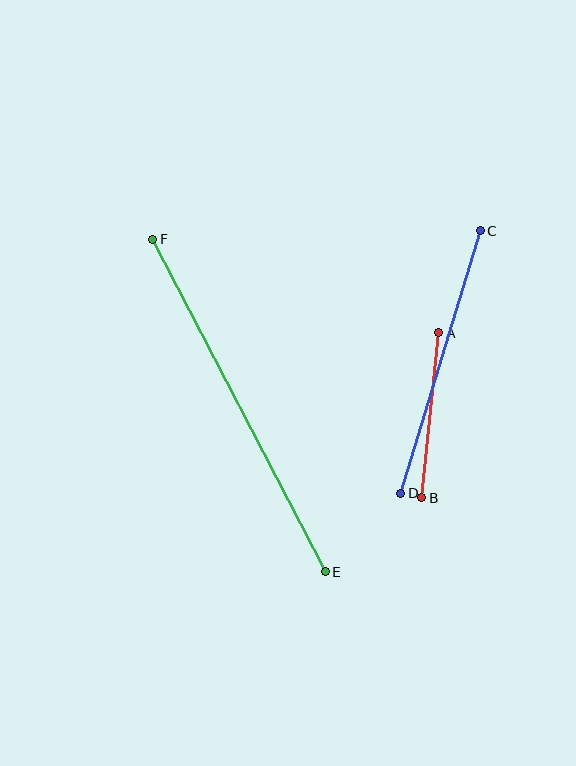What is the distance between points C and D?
The distance is approximately 274 pixels.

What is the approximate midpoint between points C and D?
The midpoint is at approximately (441, 362) pixels.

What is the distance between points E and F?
The distance is approximately 375 pixels.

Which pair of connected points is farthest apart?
Points E and F are farthest apart.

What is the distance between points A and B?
The distance is approximately 166 pixels.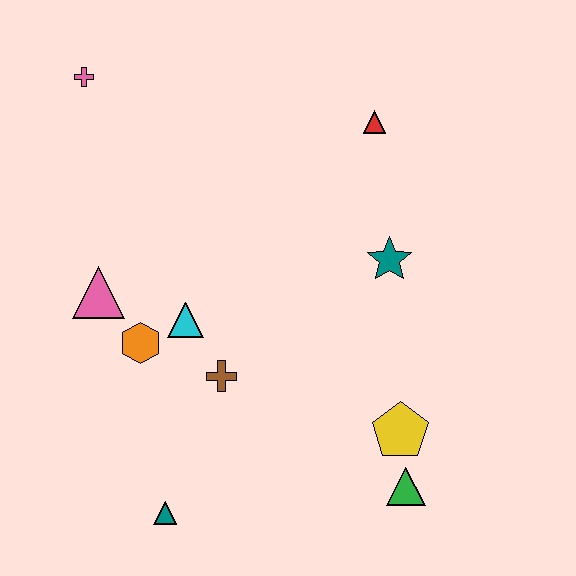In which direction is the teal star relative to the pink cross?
The teal star is to the right of the pink cross.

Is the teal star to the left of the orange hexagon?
No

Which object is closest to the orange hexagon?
The cyan triangle is closest to the orange hexagon.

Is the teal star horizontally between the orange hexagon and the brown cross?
No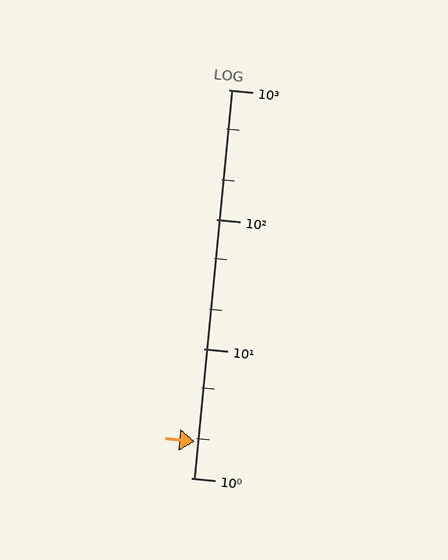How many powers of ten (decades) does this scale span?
The scale spans 3 decades, from 1 to 1000.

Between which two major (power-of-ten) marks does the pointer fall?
The pointer is between 1 and 10.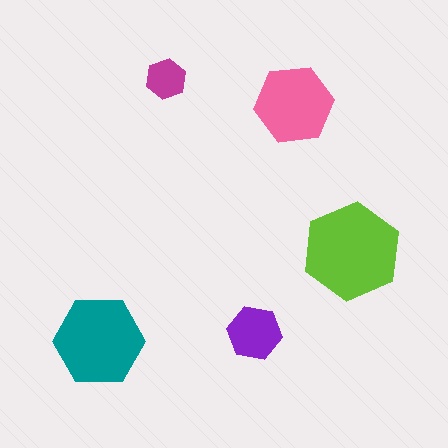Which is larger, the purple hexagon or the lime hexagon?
The lime one.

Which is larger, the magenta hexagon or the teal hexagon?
The teal one.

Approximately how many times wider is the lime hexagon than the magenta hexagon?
About 2.5 times wider.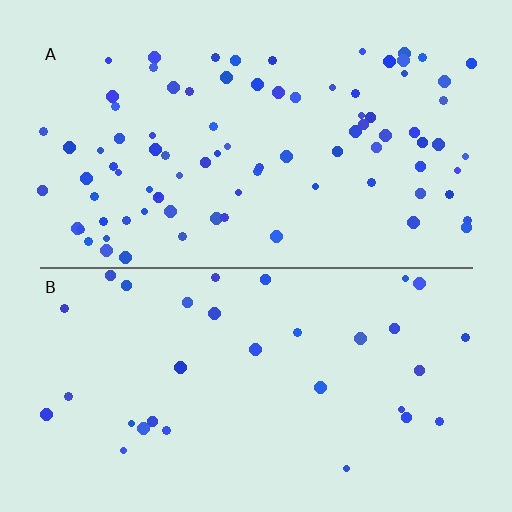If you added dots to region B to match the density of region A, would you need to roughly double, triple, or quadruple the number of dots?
Approximately triple.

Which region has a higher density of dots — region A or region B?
A (the top).